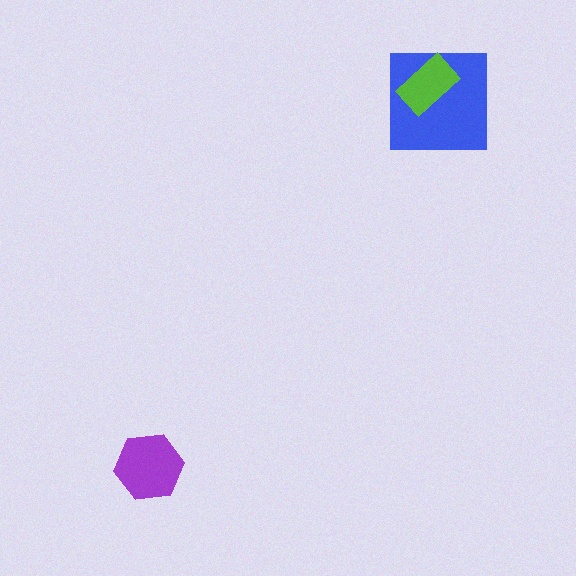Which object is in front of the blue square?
The lime rectangle is in front of the blue square.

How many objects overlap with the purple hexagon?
0 objects overlap with the purple hexagon.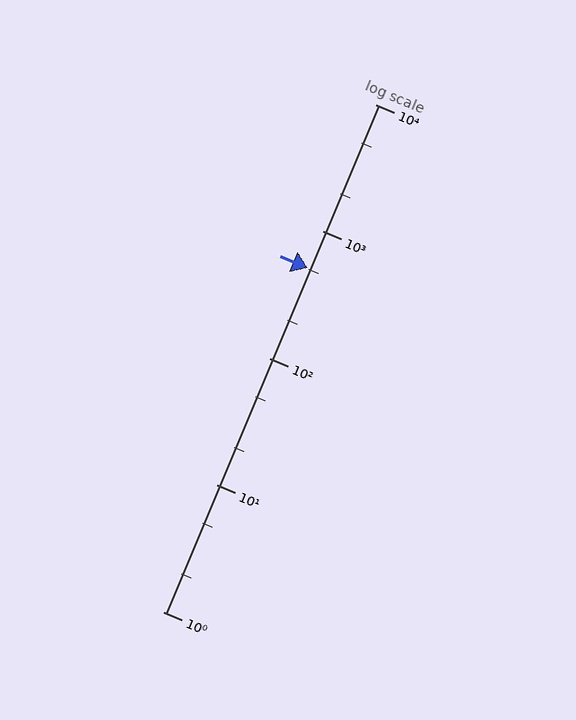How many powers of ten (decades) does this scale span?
The scale spans 4 decades, from 1 to 10000.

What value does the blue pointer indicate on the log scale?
The pointer indicates approximately 510.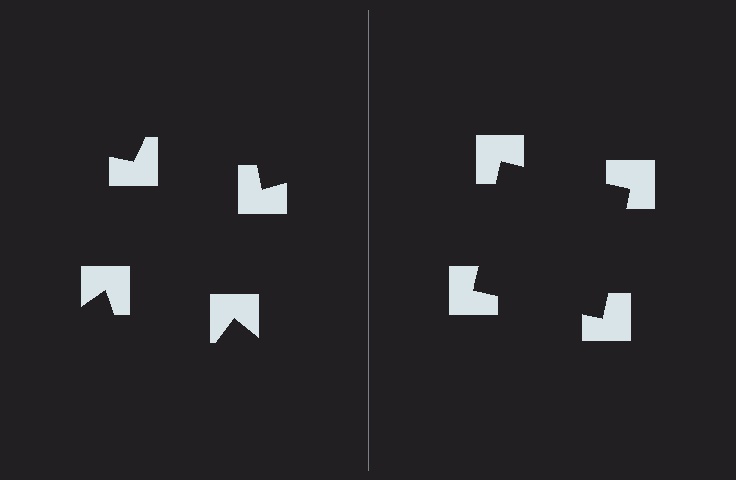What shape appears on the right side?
An illusory square.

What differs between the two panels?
The notched squares are positioned identically on both sides; only the wedge orientations differ. On the right they align to a square; on the left they are misaligned.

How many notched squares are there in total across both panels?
8 — 4 on each side.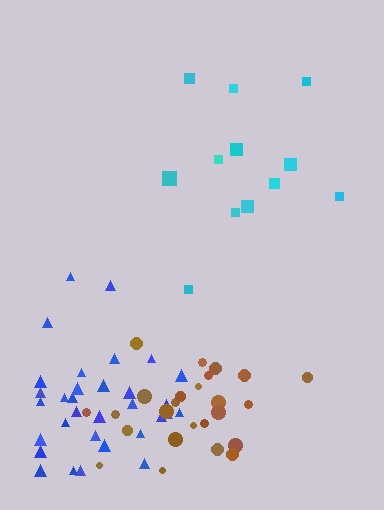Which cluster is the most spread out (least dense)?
Cyan.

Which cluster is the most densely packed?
Blue.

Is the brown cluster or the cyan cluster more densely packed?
Brown.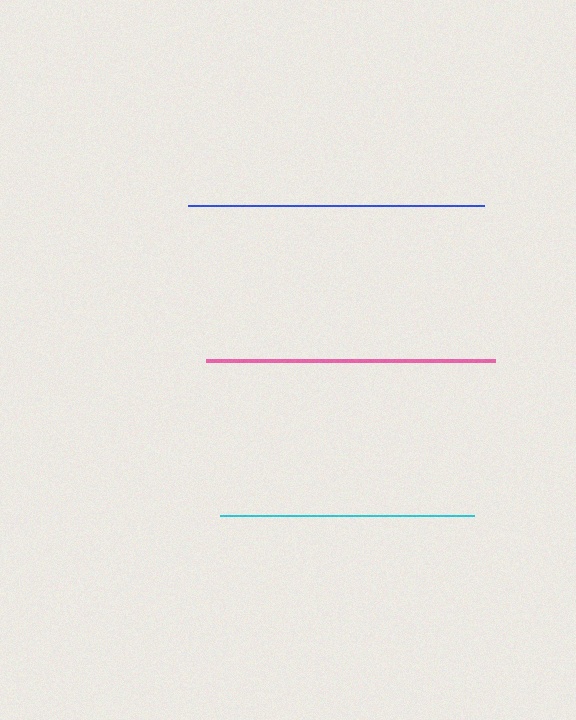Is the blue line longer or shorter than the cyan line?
The blue line is longer than the cyan line.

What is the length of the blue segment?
The blue segment is approximately 296 pixels long.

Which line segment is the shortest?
The cyan line is the shortest at approximately 254 pixels.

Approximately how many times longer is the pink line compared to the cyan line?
The pink line is approximately 1.1 times the length of the cyan line.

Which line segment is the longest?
The blue line is the longest at approximately 296 pixels.